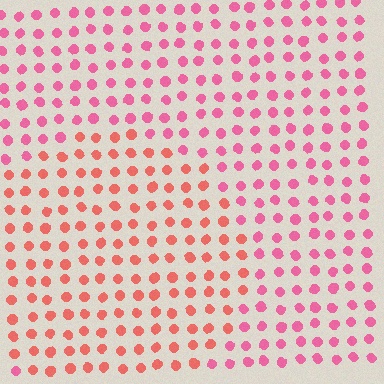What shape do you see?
I see a circle.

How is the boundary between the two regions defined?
The boundary is defined purely by a slight shift in hue (about 29 degrees). Spacing, size, and orientation are identical on both sides.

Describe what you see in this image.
The image is filled with small pink elements in a uniform arrangement. A circle-shaped region is visible where the elements are tinted to a slightly different hue, forming a subtle color boundary.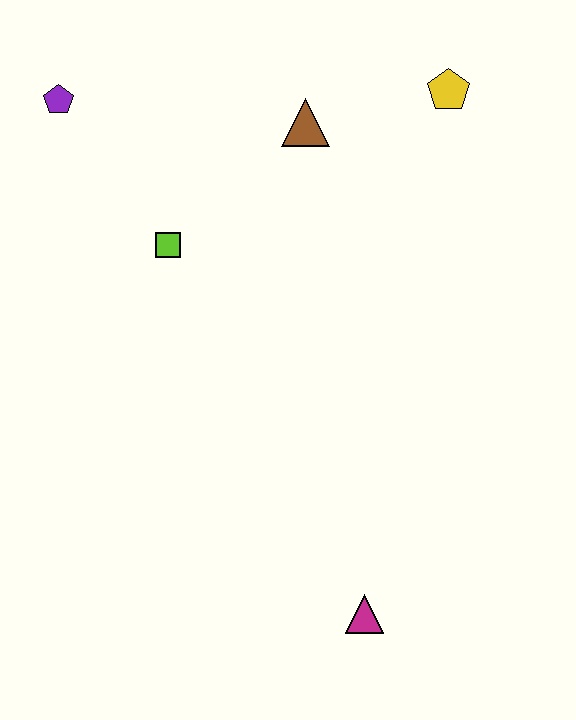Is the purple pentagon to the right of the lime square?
No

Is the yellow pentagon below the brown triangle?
No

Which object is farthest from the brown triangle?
The magenta triangle is farthest from the brown triangle.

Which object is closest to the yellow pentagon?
The brown triangle is closest to the yellow pentagon.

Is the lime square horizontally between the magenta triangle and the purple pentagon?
Yes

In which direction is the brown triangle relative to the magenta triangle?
The brown triangle is above the magenta triangle.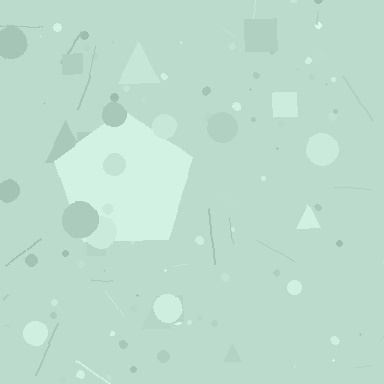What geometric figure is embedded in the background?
A pentagon is embedded in the background.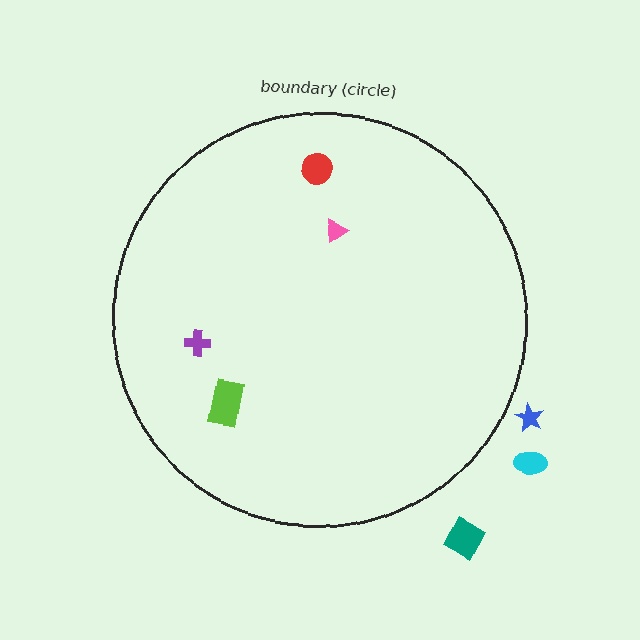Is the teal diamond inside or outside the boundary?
Outside.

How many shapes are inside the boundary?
4 inside, 3 outside.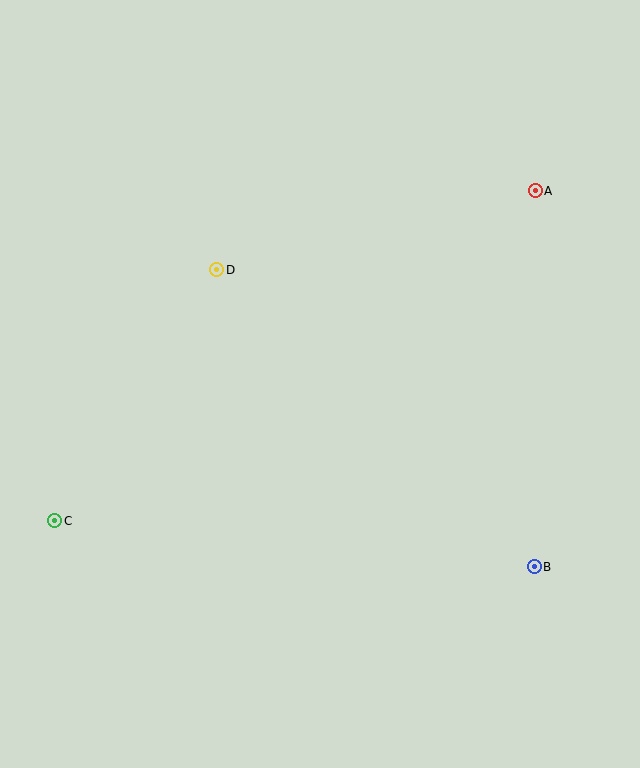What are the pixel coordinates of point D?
Point D is at (217, 270).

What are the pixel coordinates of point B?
Point B is at (534, 567).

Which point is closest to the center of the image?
Point D at (217, 270) is closest to the center.